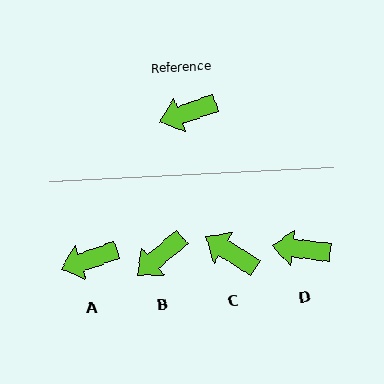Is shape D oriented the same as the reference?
No, it is off by about 26 degrees.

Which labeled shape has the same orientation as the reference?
A.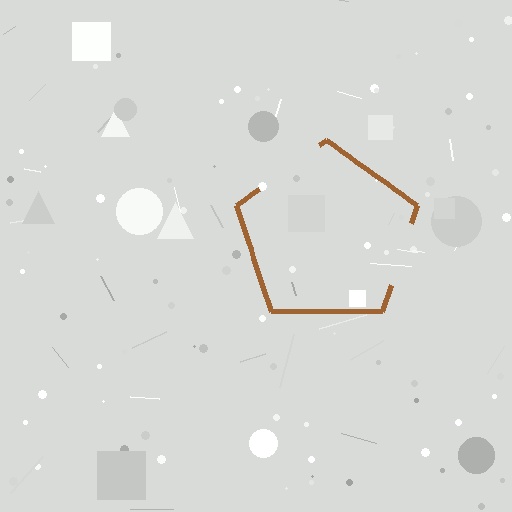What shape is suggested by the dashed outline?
The dashed outline suggests a pentagon.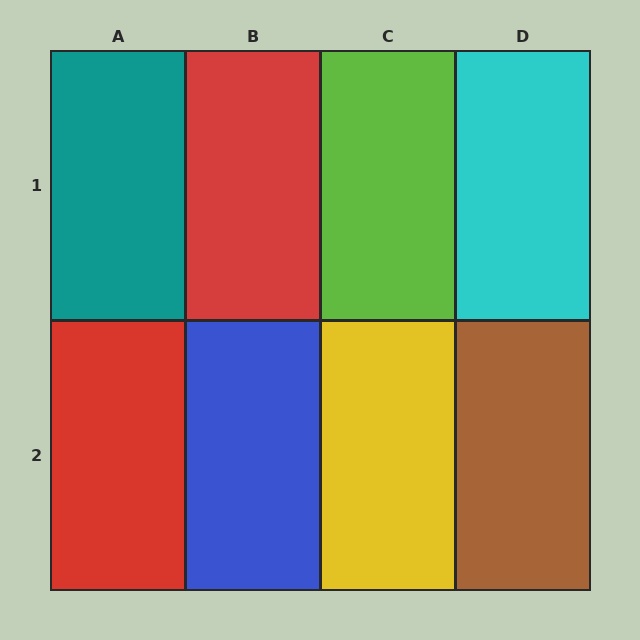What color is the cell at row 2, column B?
Blue.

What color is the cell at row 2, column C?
Yellow.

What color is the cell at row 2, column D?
Brown.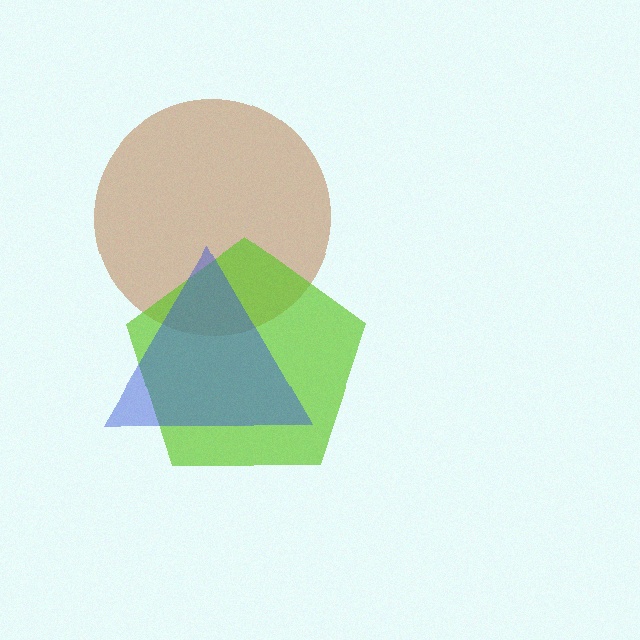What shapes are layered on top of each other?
The layered shapes are: a brown circle, a lime pentagon, a blue triangle.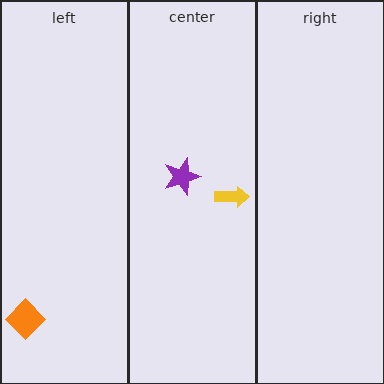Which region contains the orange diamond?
The left region.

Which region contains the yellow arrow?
The center region.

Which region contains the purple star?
The center region.